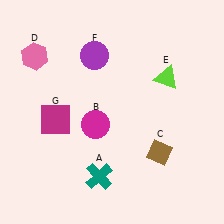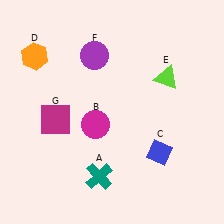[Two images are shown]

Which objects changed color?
C changed from brown to blue. D changed from pink to orange.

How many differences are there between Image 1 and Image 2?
There are 2 differences between the two images.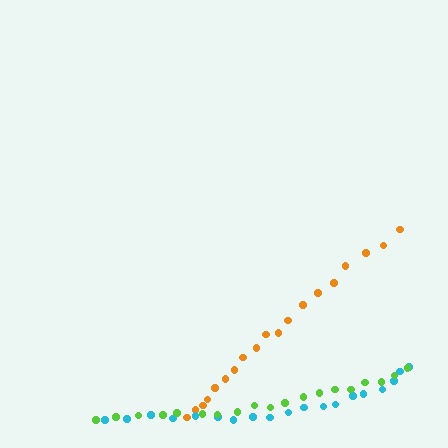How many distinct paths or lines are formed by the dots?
There are 3 distinct paths.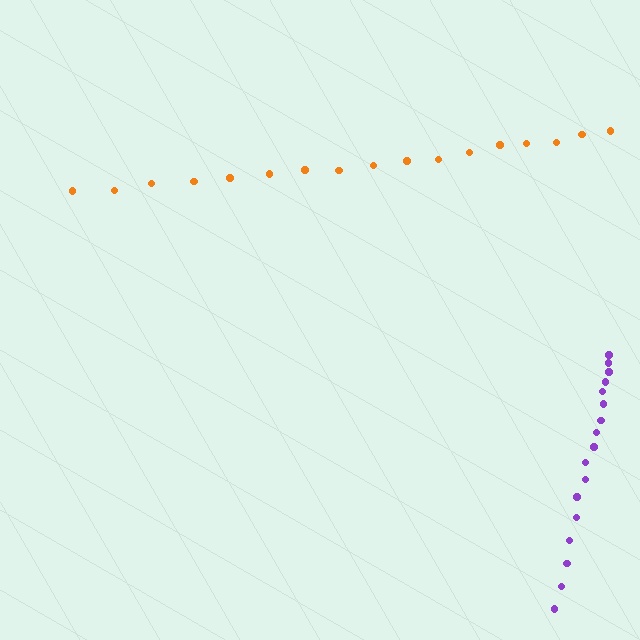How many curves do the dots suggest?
There are 2 distinct paths.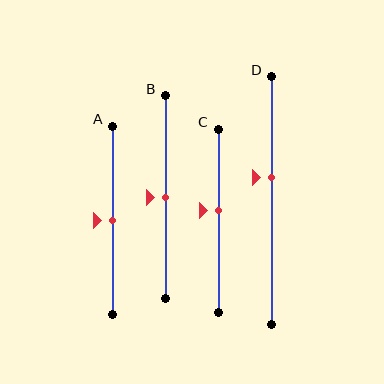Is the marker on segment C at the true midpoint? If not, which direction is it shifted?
No, the marker on segment C is shifted upward by about 6% of the segment length.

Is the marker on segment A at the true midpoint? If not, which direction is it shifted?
Yes, the marker on segment A is at the true midpoint.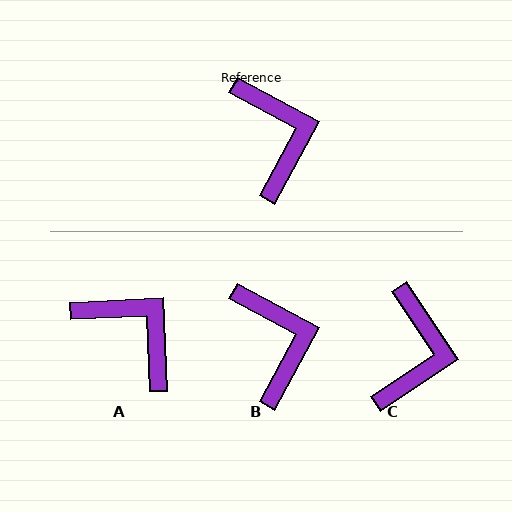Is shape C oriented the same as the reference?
No, it is off by about 28 degrees.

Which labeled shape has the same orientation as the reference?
B.